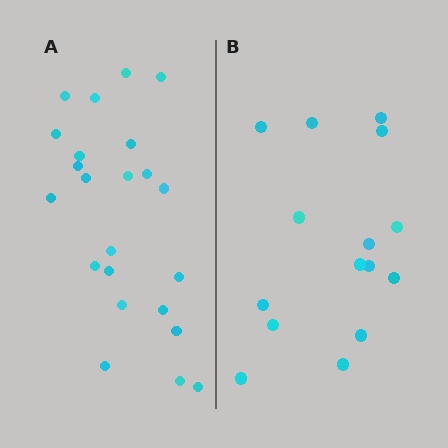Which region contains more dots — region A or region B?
Region A (the left region) has more dots.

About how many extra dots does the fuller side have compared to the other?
Region A has roughly 8 or so more dots than region B.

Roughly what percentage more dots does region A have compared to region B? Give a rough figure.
About 55% more.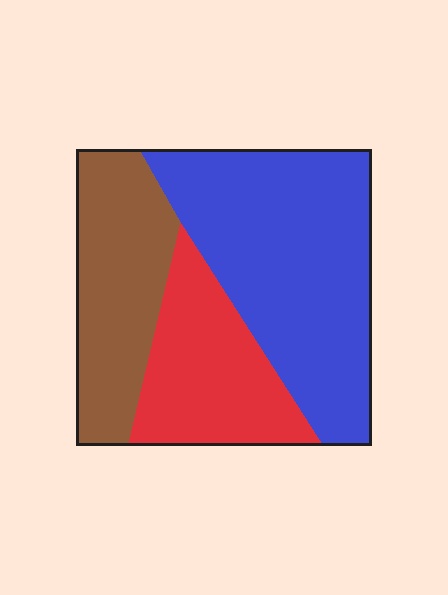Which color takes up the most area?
Blue, at roughly 50%.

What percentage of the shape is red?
Red takes up between a sixth and a third of the shape.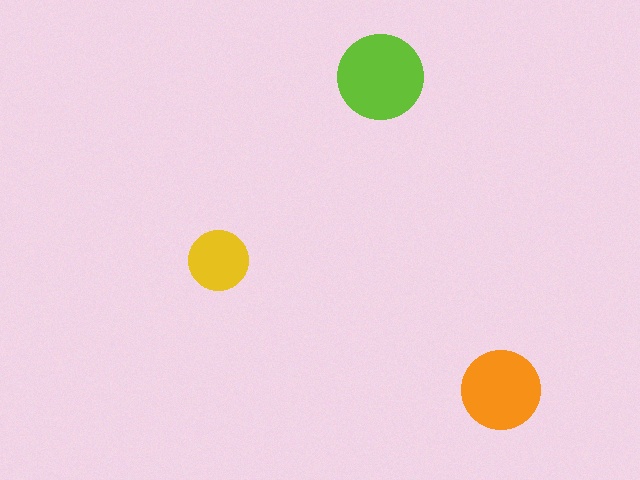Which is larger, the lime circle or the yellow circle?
The lime one.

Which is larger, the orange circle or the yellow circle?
The orange one.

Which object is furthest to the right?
The orange circle is rightmost.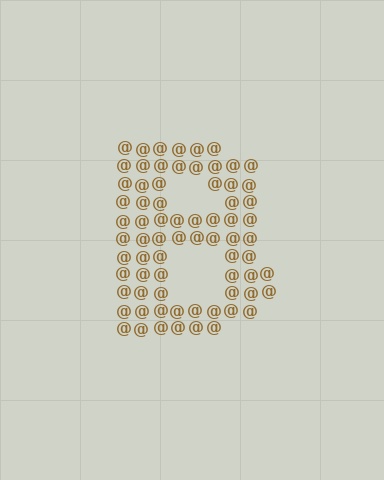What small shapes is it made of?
It is made of small at signs.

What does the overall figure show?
The overall figure shows the letter B.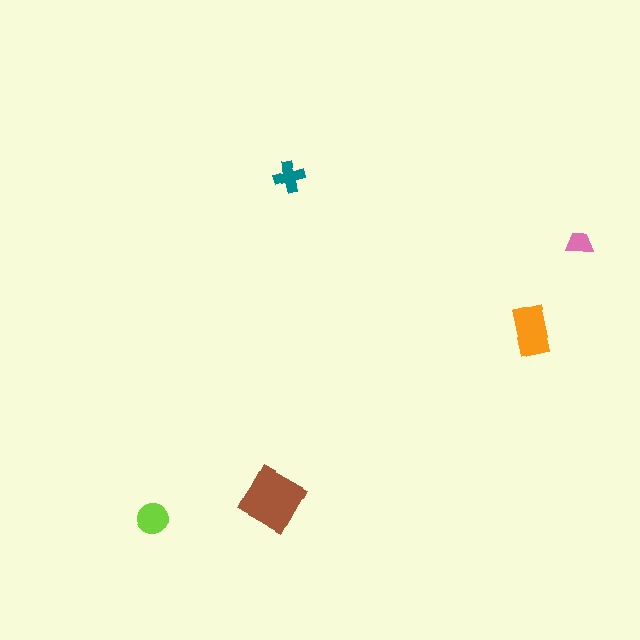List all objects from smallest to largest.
The pink trapezoid, the teal cross, the lime circle, the orange rectangle, the brown square.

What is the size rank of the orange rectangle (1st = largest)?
2nd.